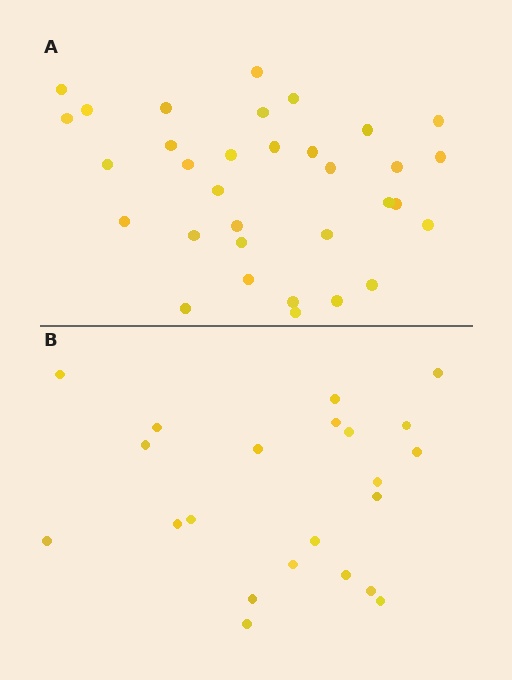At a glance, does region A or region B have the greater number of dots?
Region A (the top region) has more dots.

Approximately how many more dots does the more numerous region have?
Region A has roughly 12 or so more dots than region B.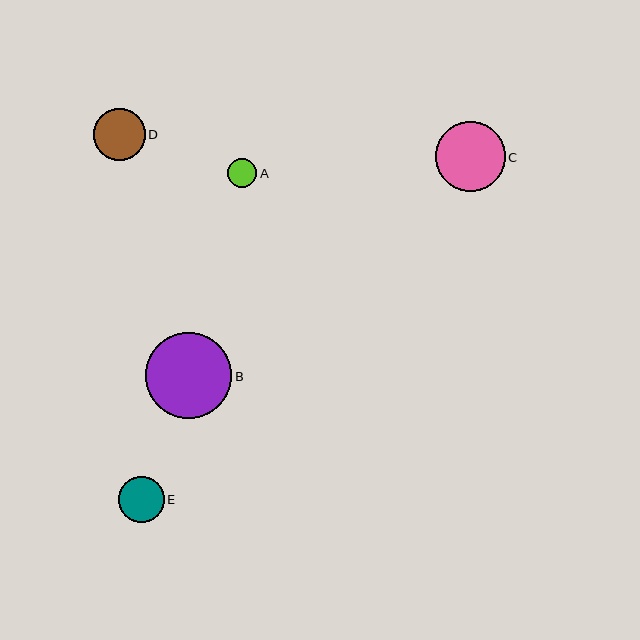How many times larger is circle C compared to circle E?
Circle C is approximately 1.5 times the size of circle E.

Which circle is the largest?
Circle B is the largest with a size of approximately 86 pixels.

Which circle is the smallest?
Circle A is the smallest with a size of approximately 30 pixels.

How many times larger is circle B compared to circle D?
Circle B is approximately 1.7 times the size of circle D.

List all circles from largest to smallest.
From largest to smallest: B, C, D, E, A.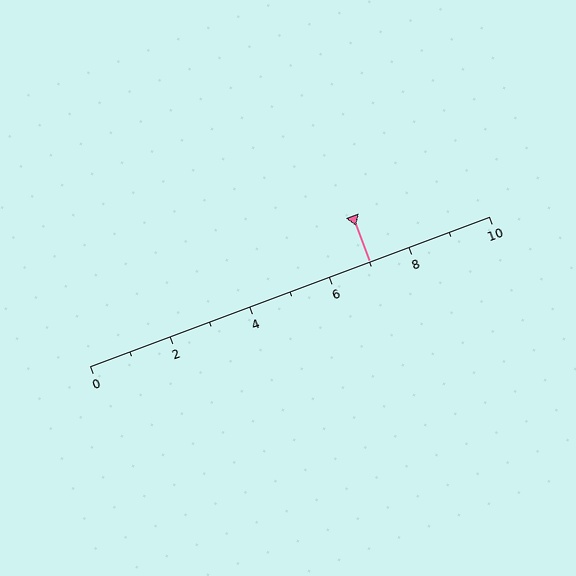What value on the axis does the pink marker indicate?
The marker indicates approximately 7.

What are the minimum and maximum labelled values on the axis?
The axis runs from 0 to 10.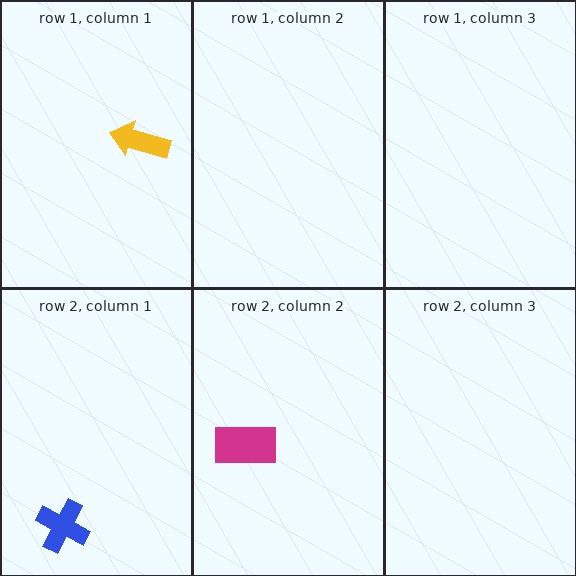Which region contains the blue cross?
The row 2, column 1 region.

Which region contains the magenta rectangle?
The row 2, column 2 region.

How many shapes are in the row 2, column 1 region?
1.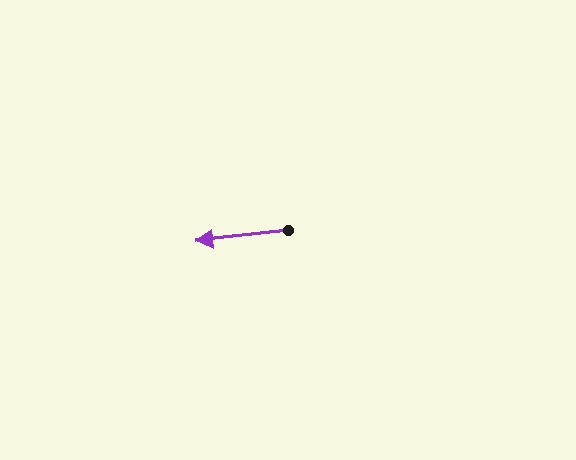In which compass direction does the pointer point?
West.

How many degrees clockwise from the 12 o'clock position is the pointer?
Approximately 263 degrees.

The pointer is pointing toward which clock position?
Roughly 9 o'clock.